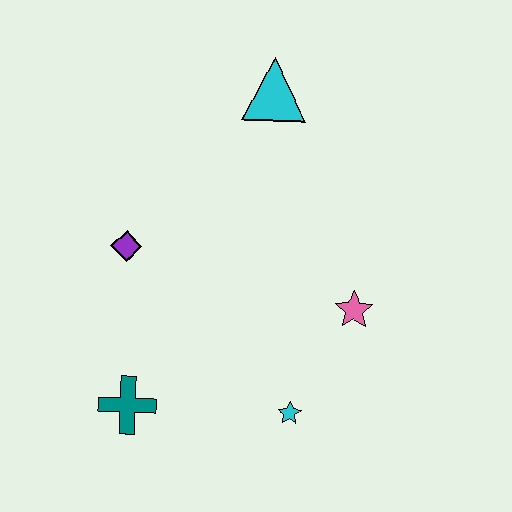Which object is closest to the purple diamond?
The teal cross is closest to the purple diamond.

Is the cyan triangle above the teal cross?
Yes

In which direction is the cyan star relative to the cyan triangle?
The cyan star is below the cyan triangle.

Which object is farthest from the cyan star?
The cyan triangle is farthest from the cyan star.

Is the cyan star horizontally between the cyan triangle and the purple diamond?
No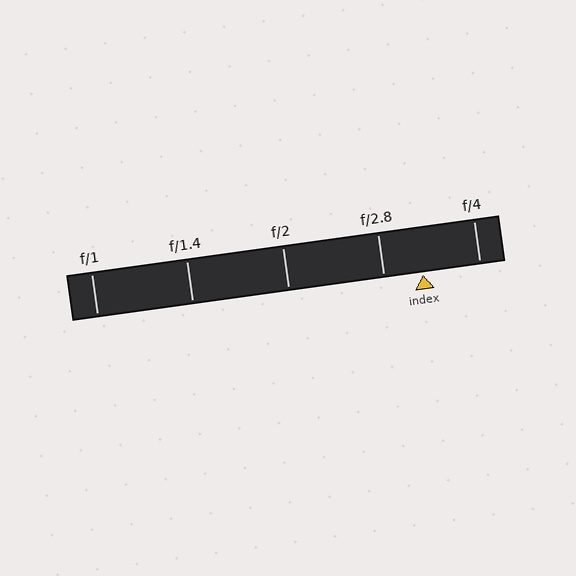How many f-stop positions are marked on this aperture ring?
There are 5 f-stop positions marked.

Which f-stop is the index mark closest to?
The index mark is closest to f/2.8.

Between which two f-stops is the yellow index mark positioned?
The index mark is between f/2.8 and f/4.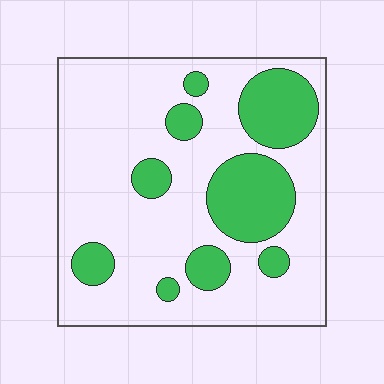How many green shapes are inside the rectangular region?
9.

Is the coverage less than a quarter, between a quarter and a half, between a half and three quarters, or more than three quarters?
Between a quarter and a half.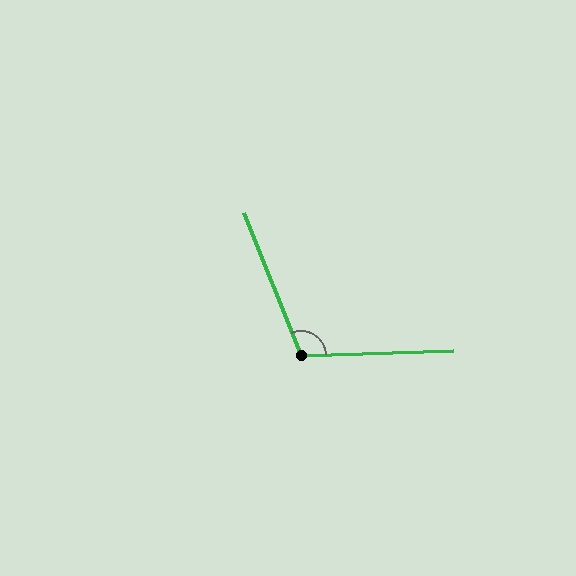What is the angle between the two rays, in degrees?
Approximately 109 degrees.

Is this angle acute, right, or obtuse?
It is obtuse.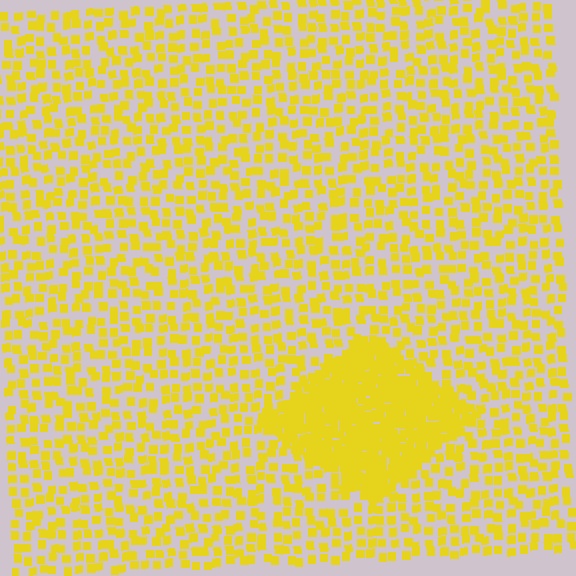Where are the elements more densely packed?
The elements are more densely packed inside the diamond boundary.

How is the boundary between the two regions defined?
The boundary is defined by a change in element density (approximately 3.0x ratio). All elements are the same color, size, and shape.